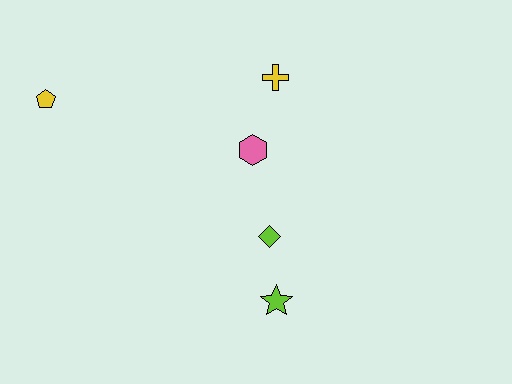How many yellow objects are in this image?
There are 2 yellow objects.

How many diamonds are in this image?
There is 1 diamond.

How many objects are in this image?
There are 5 objects.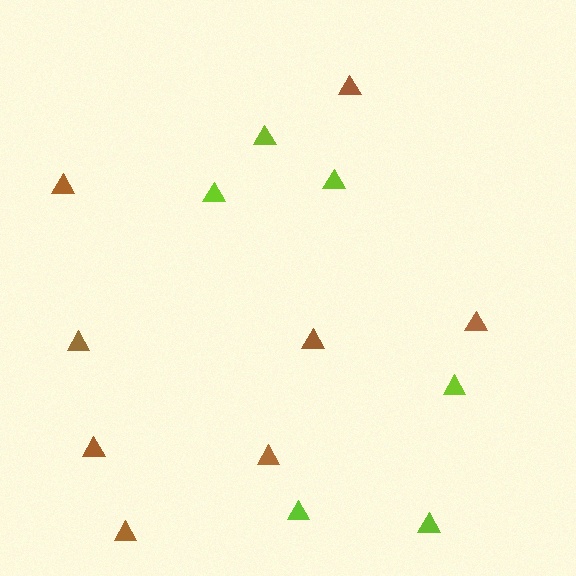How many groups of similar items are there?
There are 2 groups: one group of lime triangles (6) and one group of brown triangles (8).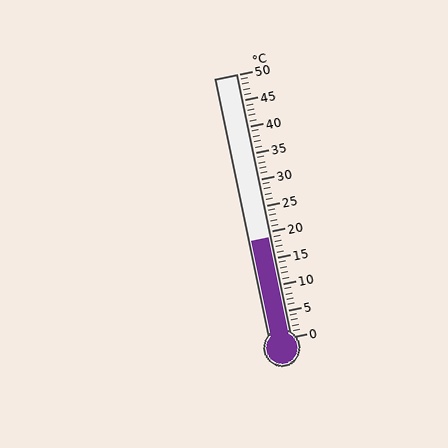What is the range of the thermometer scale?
The thermometer scale ranges from 0°C to 50°C.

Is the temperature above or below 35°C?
The temperature is below 35°C.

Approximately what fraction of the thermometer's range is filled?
The thermometer is filled to approximately 40% of its range.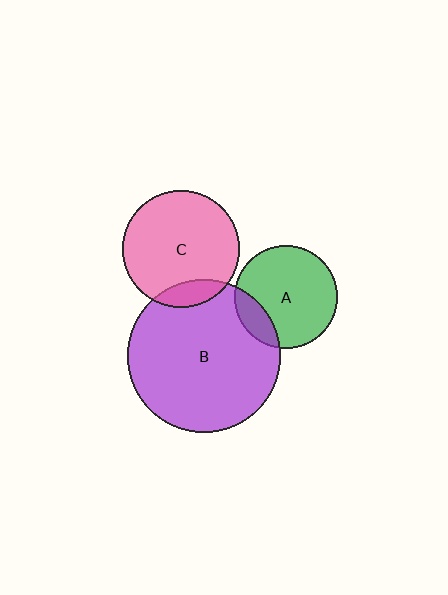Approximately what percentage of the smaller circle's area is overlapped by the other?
Approximately 10%.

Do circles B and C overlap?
Yes.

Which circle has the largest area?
Circle B (purple).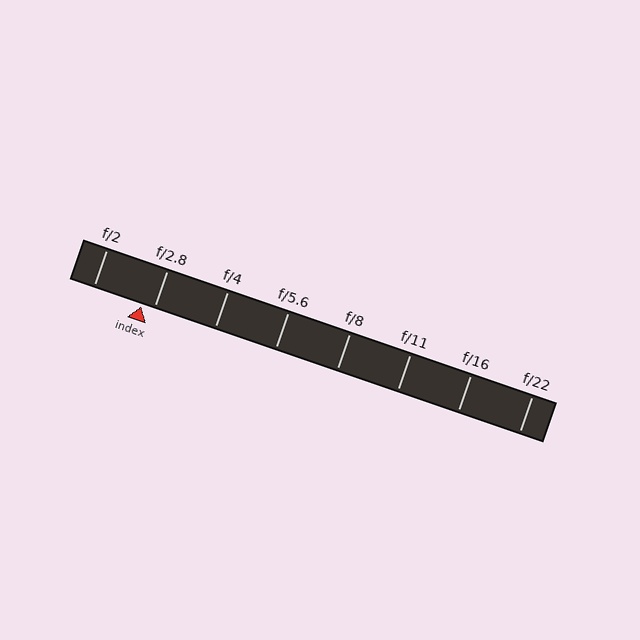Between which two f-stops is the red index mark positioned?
The index mark is between f/2 and f/2.8.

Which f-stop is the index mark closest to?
The index mark is closest to f/2.8.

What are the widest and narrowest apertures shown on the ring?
The widest aperture shown is f/2 and the narrowest is f/22.